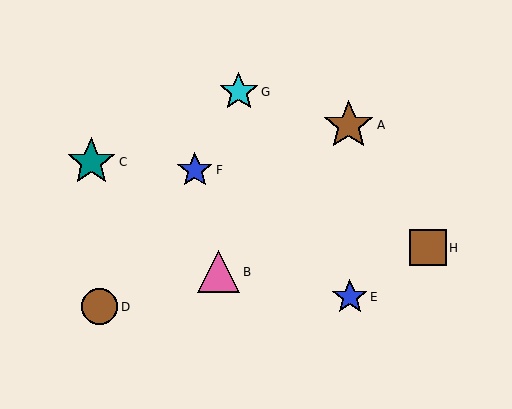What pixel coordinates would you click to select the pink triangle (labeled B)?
Click at (218, 272) to select the pink triangle B.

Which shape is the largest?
The brown star (labeled A) is the largest.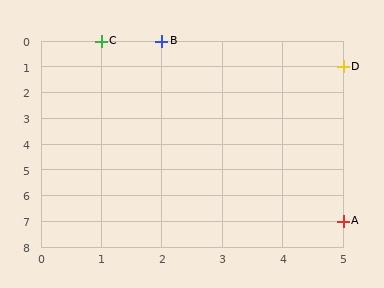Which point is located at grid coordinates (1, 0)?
Point C is at (1, 0).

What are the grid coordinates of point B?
Point B is at grid coordinates (2, 0).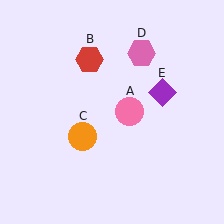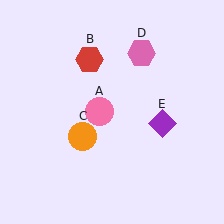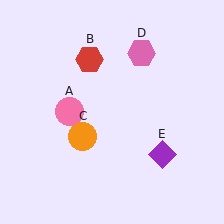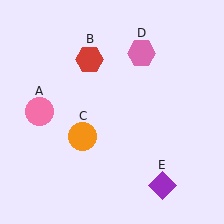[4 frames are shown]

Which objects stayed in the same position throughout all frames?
Red hexagon (object B) and orange circle (object C) and pink hexagon (object D) remained stationary.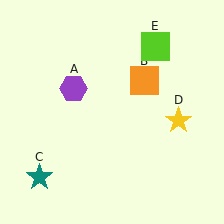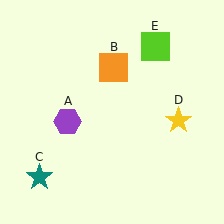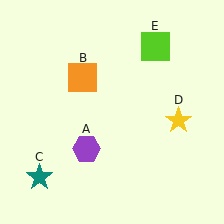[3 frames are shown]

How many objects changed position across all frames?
2 objects changed position: purple hexagon (object A), orange square (object B).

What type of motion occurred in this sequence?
The purple hexagon (object A), orange square (object B) rotated counterclockwise around the center of the scene.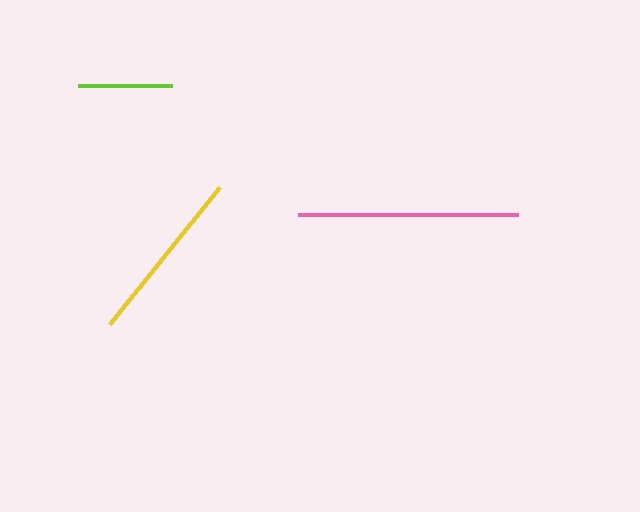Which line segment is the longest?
The pink line is the longest at approximately 220 pixels.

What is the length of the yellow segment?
The yellow segment is approximately 176 pixels long.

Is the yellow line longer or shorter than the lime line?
The yellow line is longer than the lime line.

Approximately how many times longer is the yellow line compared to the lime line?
The yellow line is approximately 1.9 times the length of the lime line.